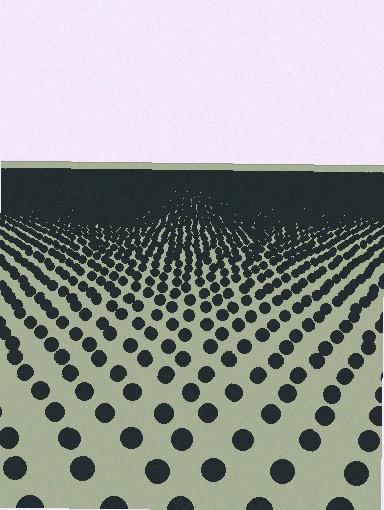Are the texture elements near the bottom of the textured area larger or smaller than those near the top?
Larger. Near the bottom, elements are closer to the viewer and appear at a bigger on-screen size.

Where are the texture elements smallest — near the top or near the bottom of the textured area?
Near the top.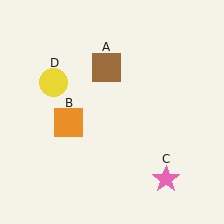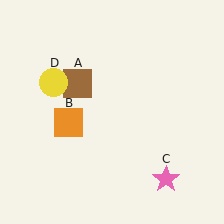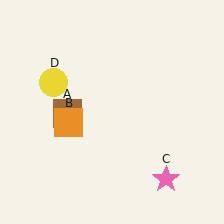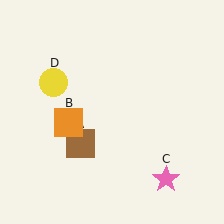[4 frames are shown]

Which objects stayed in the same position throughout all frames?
Orange square (object B) and pink star (object C) and yellow circle (object D) remained stationary.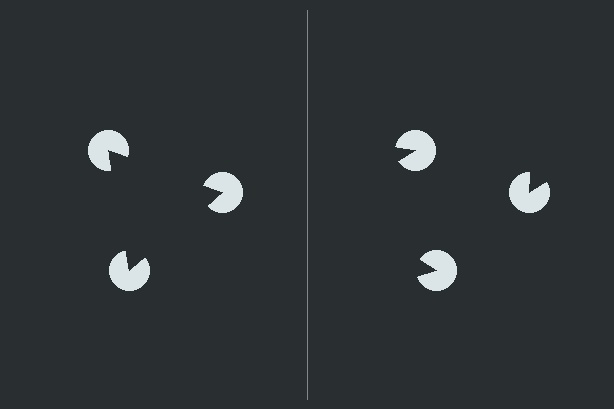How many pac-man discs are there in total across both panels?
6 — 3 on each side.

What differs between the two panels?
The pac-man discs are positioned identically on both sides; only the wedge orientations differ. On the left they align to a triangle; on the right they are misaligned.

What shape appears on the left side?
An illusory triangle.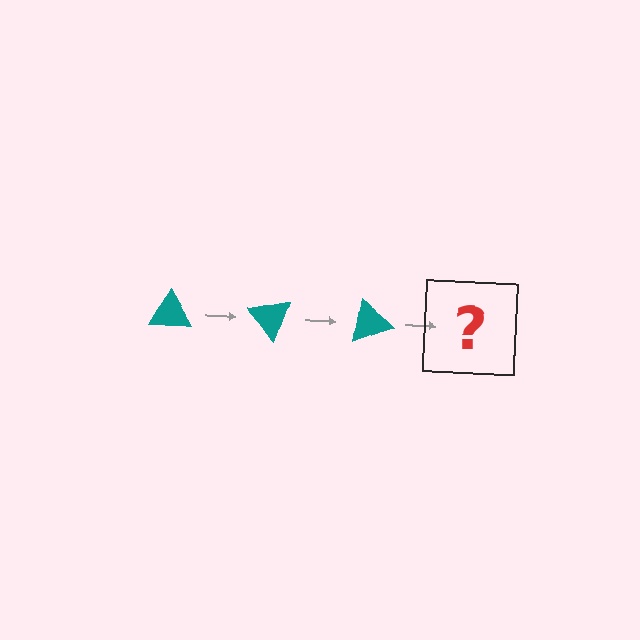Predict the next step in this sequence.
The next step is a teal triangle rotated 150 degrees.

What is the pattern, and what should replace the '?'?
The pattern is that the triangle rotates 50 degrees each step. The '?' should be a teal triangle rotated 150 degrees.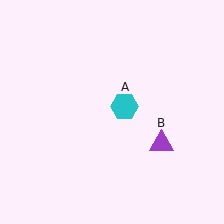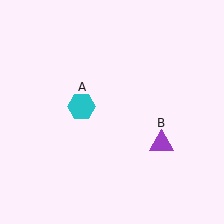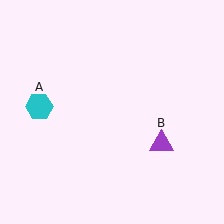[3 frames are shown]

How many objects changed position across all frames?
1 object changed position: cyan hexagon (object A).